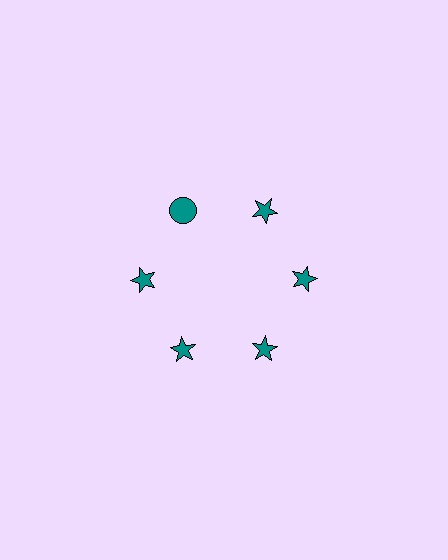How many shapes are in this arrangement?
There are 6 shapes arranged in a ring pattern.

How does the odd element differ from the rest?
It has a different shape: circle instead of star.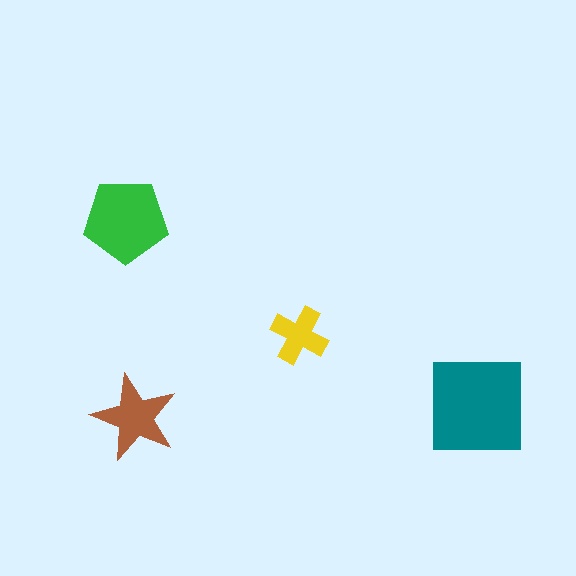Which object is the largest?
The teal square.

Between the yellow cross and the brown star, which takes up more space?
The brown star.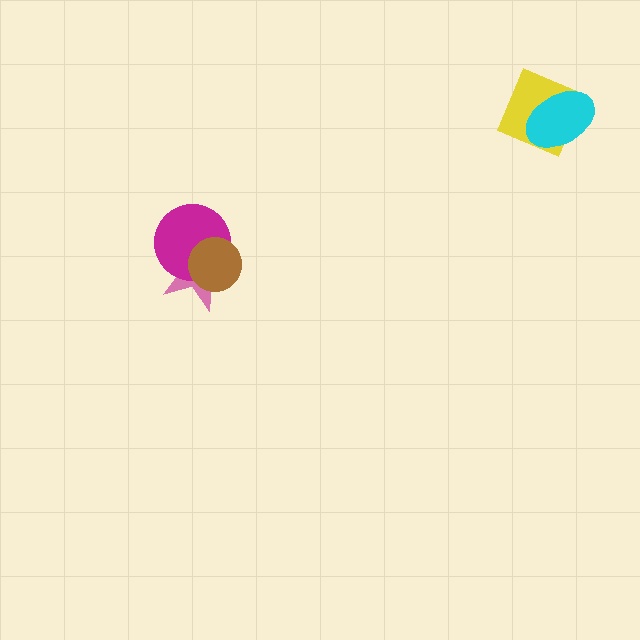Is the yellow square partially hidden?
Yes, it is partially covered by another shape.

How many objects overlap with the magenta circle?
2 objects overlap with the magenta circle.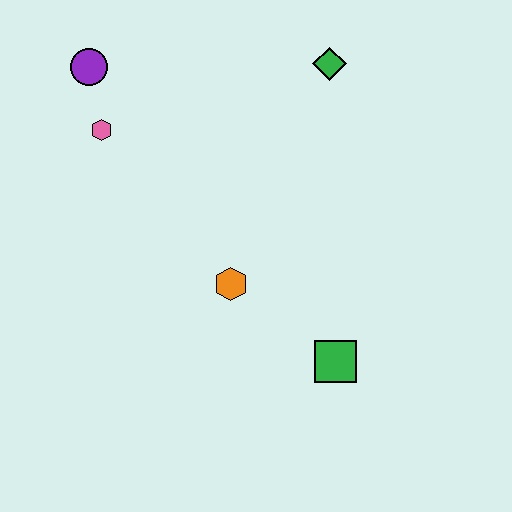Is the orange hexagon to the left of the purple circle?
No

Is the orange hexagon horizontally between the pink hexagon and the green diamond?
Yes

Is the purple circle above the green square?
Yes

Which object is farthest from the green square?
The purple circle is farthest from the green square.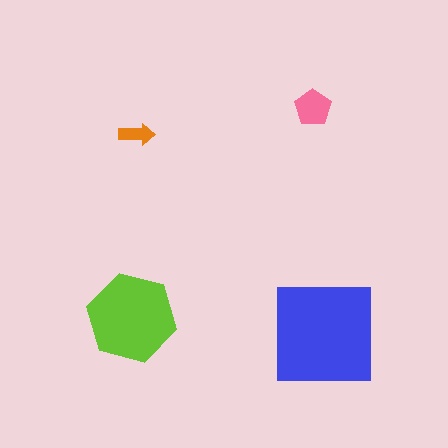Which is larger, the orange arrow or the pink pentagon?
The pink pentagon.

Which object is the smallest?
The orange arrow.